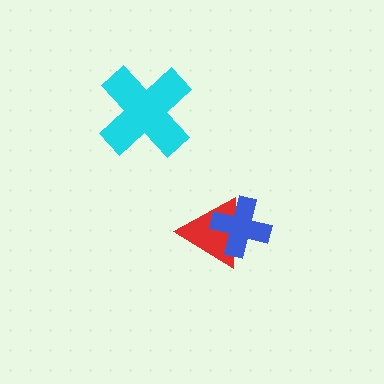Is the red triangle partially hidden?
Yes, it is partially covered by another shape.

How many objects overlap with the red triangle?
1 object overlaps with the red triangle.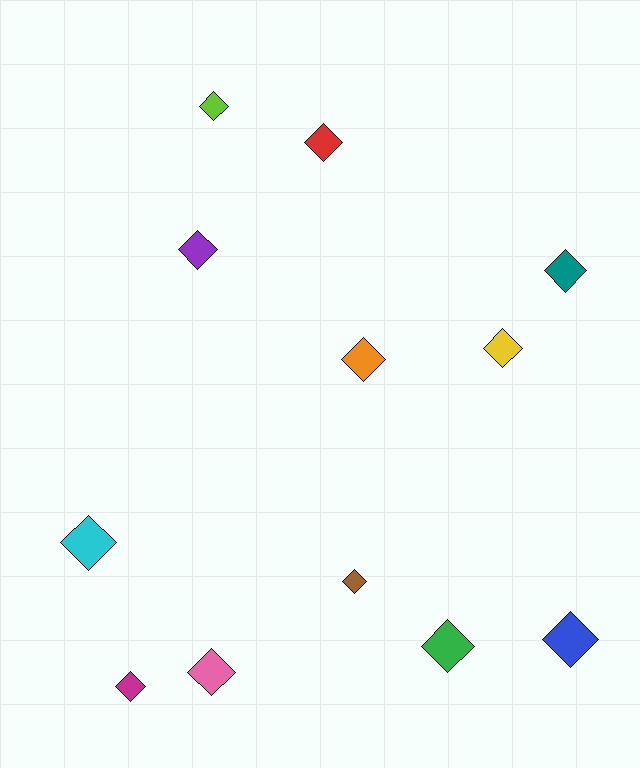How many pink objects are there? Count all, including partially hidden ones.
There is 1 pink object.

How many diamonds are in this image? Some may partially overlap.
There are 12 diamonds.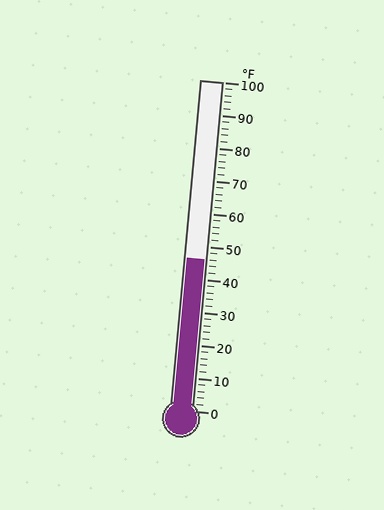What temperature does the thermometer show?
The thermometer shows approximately 46°F.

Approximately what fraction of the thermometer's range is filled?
The thermometer is filled to approximately 45% of its range.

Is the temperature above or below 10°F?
The temperature is above 10°F.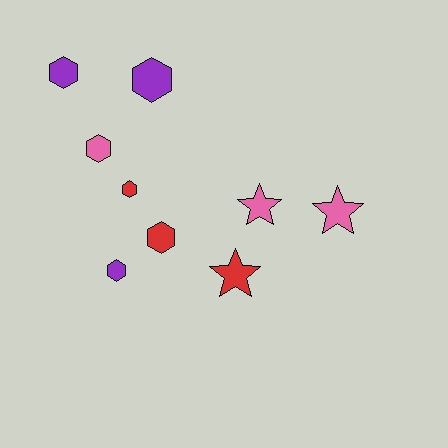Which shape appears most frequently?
Hexagon, with 6 objects.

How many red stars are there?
There is 1 red star.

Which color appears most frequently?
Purple, with 3 objects.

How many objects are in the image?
There are 9 objects.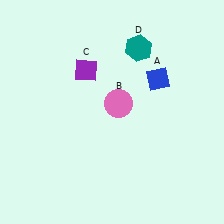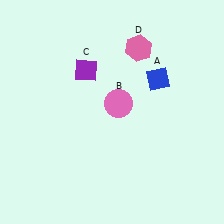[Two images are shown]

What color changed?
The hexagon (D) changed from teal in Image 1 to pink in Image 2.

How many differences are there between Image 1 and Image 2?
There is 1 difference between the two images.